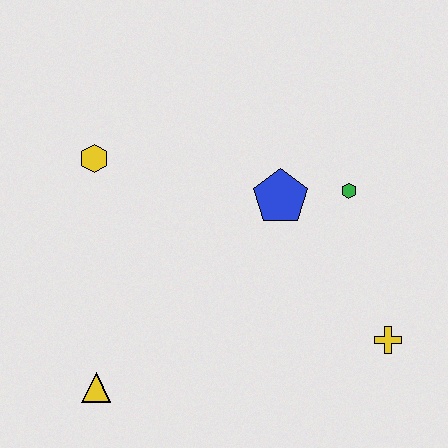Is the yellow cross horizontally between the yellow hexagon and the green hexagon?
No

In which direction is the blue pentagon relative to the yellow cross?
The blue pentagon is above the yellow cross.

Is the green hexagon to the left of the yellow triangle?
No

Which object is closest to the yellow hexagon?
The blue pentagon is closest to the yellow hexagon.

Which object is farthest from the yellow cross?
The yellow hexagon is farthest from the yellow cross.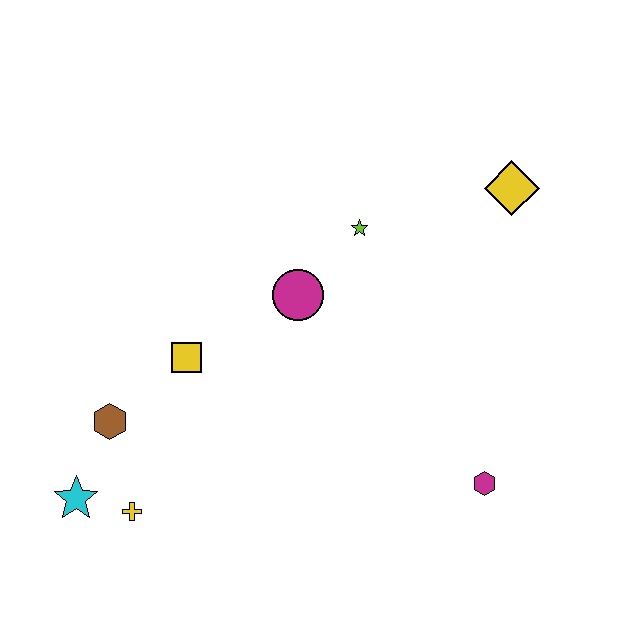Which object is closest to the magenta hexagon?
The magenta circle is closest to the magenta hexagon.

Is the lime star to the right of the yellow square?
Yes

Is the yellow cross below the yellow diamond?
Yes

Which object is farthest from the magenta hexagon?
The cyan star is farthest from the magenta hexagon.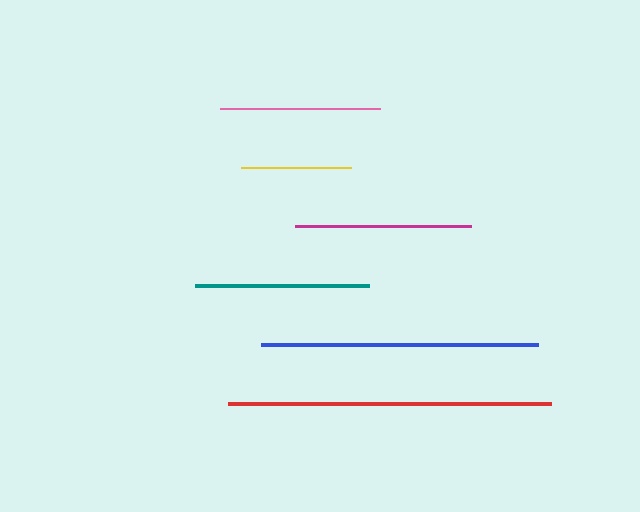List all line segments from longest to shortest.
From longest to shortest: red, blue, magenta, teal, pink, yellow.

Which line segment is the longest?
The red line is the longest at approximately 322 pixels.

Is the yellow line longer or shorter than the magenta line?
The magenta line is longer than the yellow line.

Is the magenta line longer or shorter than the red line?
The red line is longer than the magenta line.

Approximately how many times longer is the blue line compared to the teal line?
The blue line is approximately 1.6 times the length of the teal line.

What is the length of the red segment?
The red segment is approximately 322 pixels long.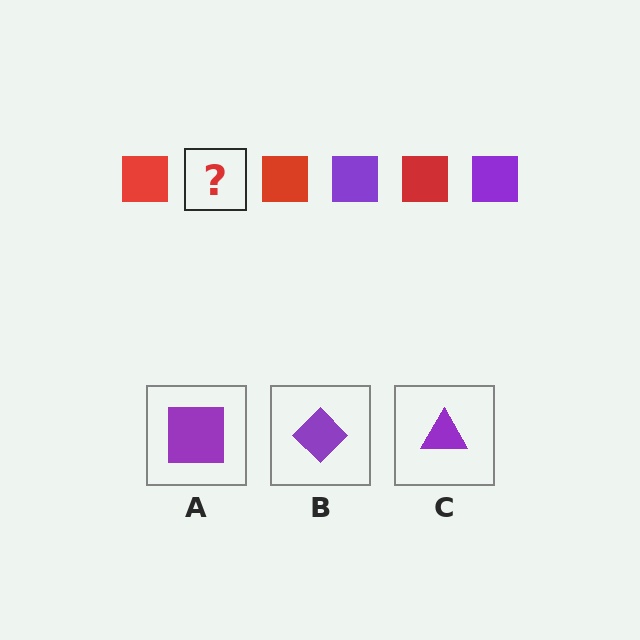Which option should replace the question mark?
Option A.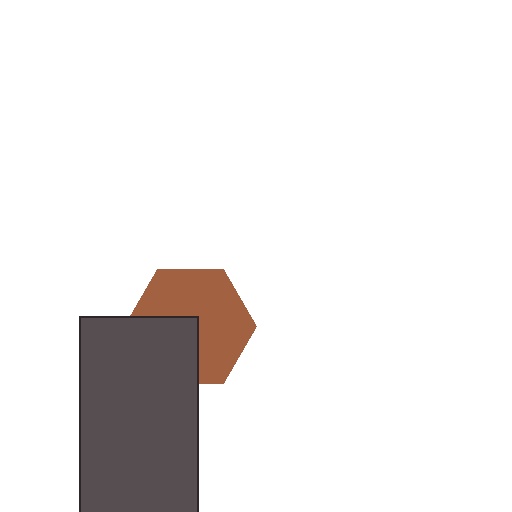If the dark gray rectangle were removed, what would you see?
You would see the complete brown hexagon.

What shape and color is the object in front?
The object in front is a dark gray rectangle.